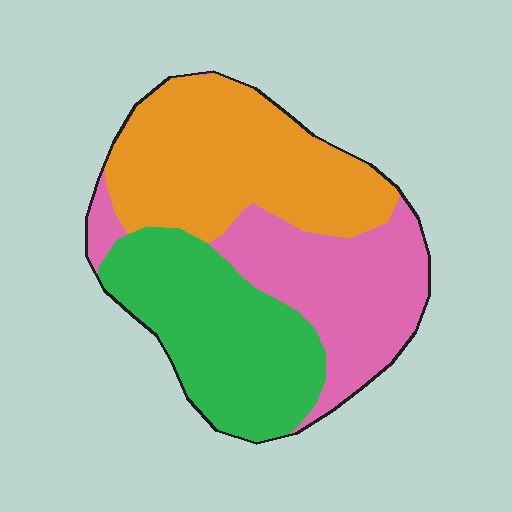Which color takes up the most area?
Orange, at roughly 40%.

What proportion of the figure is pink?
Pink takes up about one third (1/3) of the figure.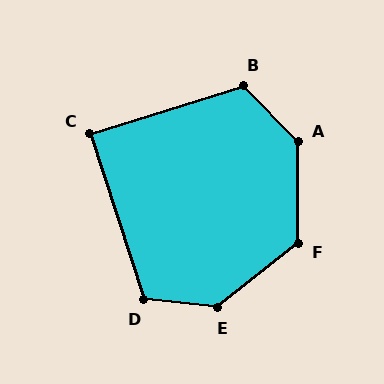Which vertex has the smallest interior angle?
C, at approximately 89 degrees.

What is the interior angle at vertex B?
Approximately 118 degrees (obtuse).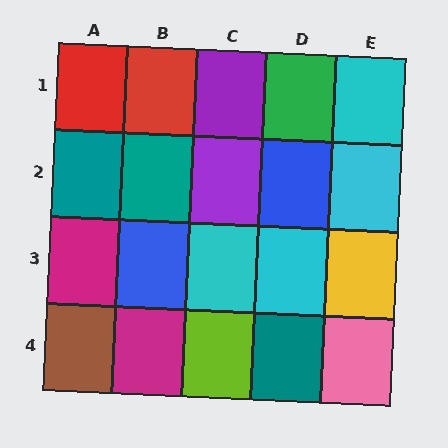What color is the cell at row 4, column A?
Brown.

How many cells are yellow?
1 cell is yellow.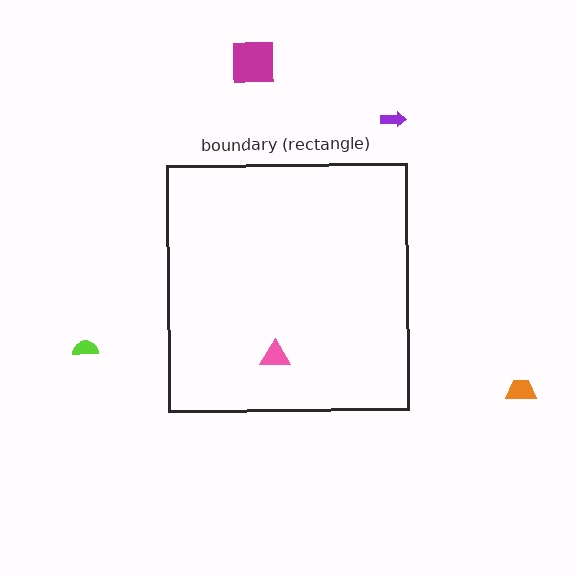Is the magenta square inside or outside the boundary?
Outside.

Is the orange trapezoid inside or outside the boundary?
Outside.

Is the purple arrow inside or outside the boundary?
Outside.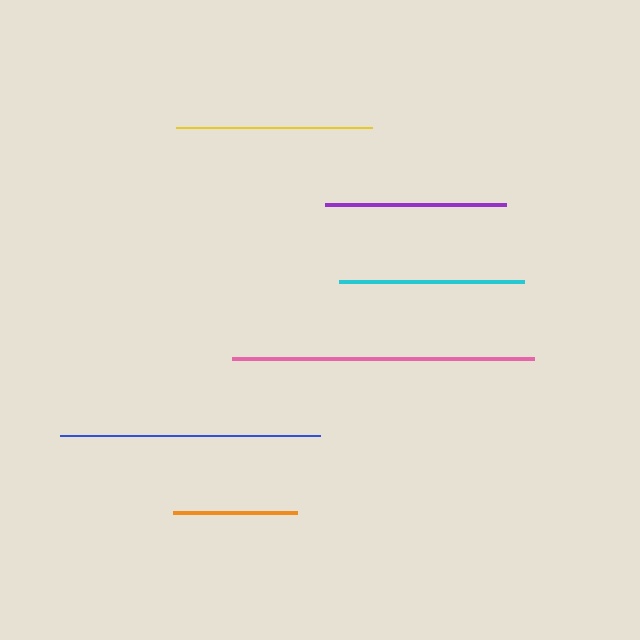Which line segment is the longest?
The pink line is the longest at approximately 302 pixels.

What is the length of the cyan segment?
The cyan segment is approximately 185 pixels long.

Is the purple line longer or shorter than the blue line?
The blue line is longer than the purple line.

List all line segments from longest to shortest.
From longest to shortest: pink, blue, yellow, cyan, purple, orange.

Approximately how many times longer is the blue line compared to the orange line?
The blue line is approximately 2.1 times the length of the orange line.